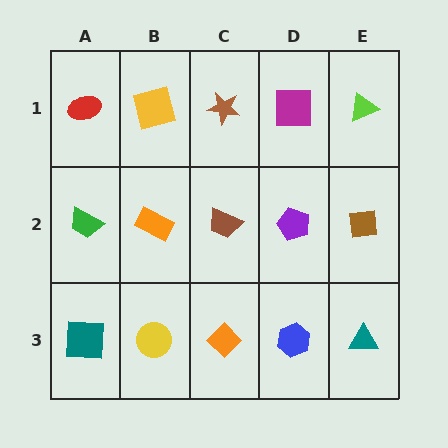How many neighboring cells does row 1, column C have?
3.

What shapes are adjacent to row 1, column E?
A brown square (row 2, column E), a magenta square (row 1, column D).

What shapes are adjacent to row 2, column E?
A lime triangle (row 1, column E), a teal triangle (row 3, column E), a purple pentagon (row 2, column D).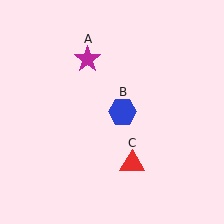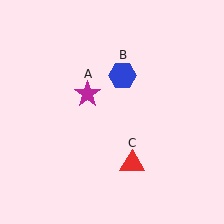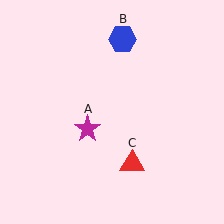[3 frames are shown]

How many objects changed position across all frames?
2 objects changed position: magenta star (object A), blue hexagon (object B).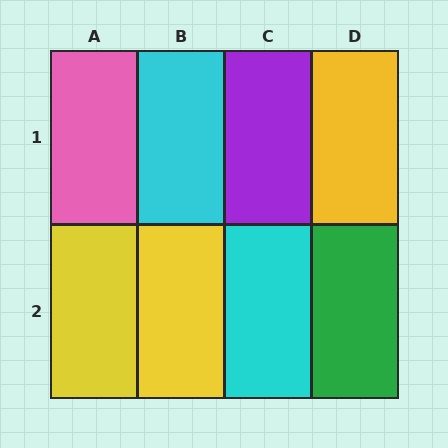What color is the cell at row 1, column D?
Yellow.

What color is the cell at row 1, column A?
Pink.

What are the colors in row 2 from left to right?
Yellow, yellow, cyan, green.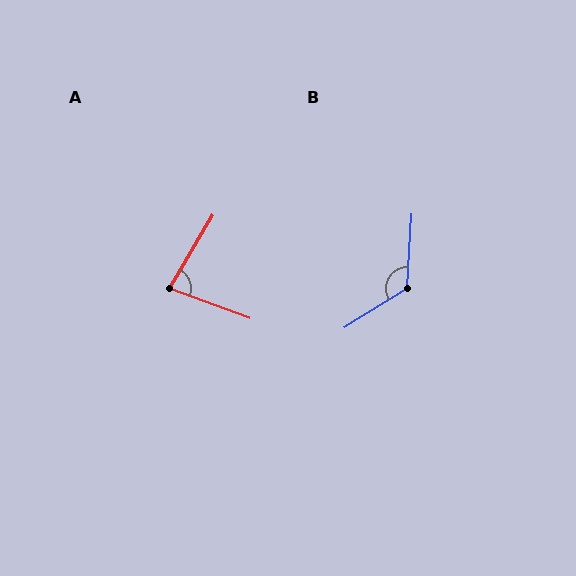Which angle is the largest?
B, at approximately 125 degrees.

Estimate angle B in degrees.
Approximately 125 degrees.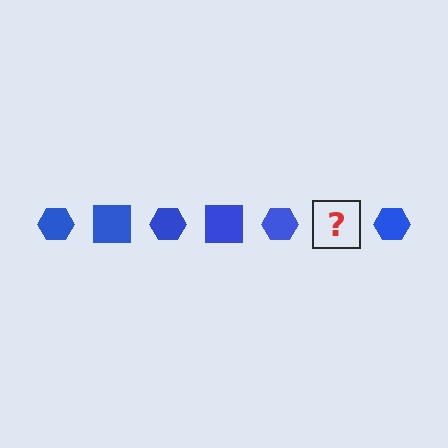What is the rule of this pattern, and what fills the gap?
The rule is that the pattern cycles through hexagon, square shapes in blue. The gap should be filled with a blue square.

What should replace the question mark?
The question mark should be replaced with a blue square.